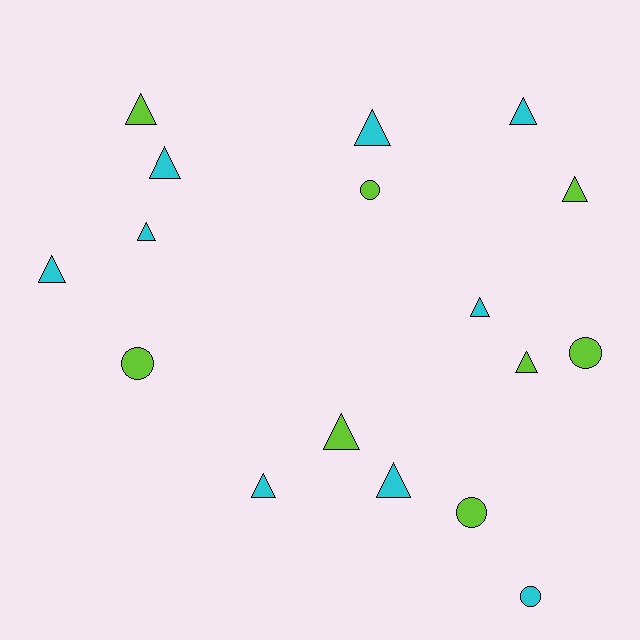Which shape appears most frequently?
Triangle, with 12 objects.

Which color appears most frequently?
Cyan, with 9 objects.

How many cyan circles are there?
There is 1 cyan circle.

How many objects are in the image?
There are 17 objects.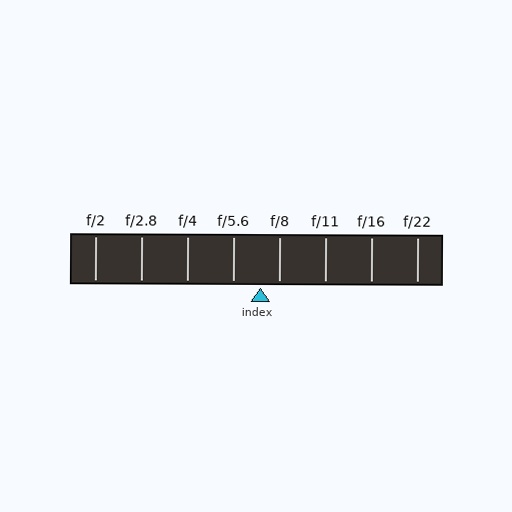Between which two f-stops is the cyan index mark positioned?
The index mark is between f/5.6 and f/8.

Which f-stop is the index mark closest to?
The index mark is closest to f/8.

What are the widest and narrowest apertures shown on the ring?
The widest aperture shown is f/2 and the narrowest is f/22.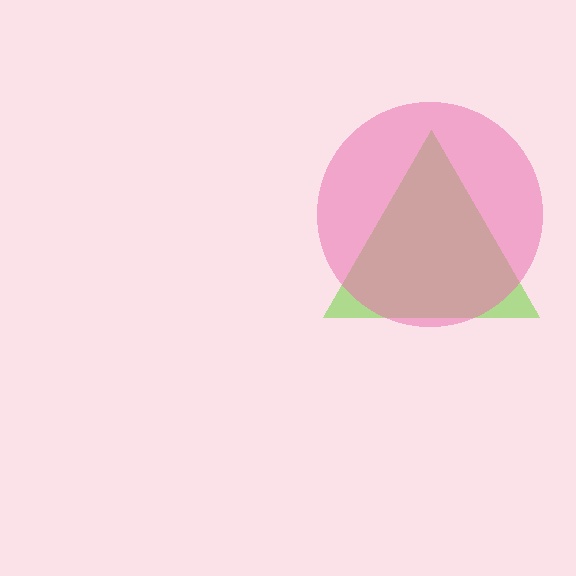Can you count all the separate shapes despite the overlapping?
Yes, there are 2 separate shapes.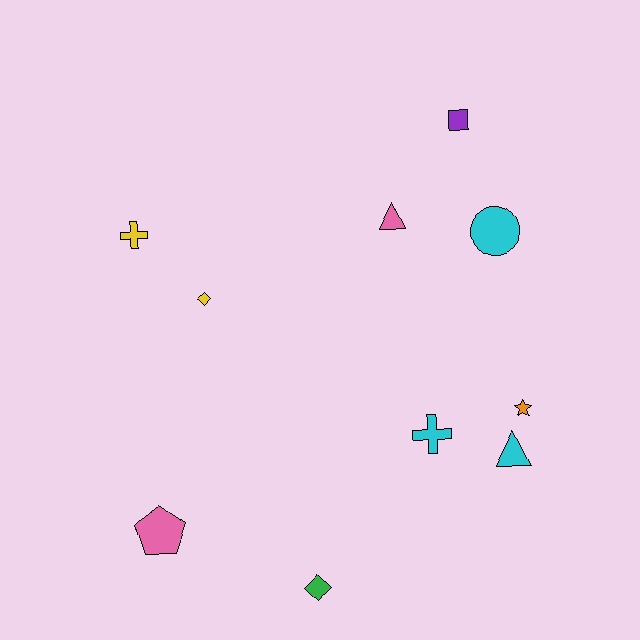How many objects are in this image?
There are 10 objects.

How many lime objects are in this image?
There are no lime objects.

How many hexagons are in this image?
There are no hexagons.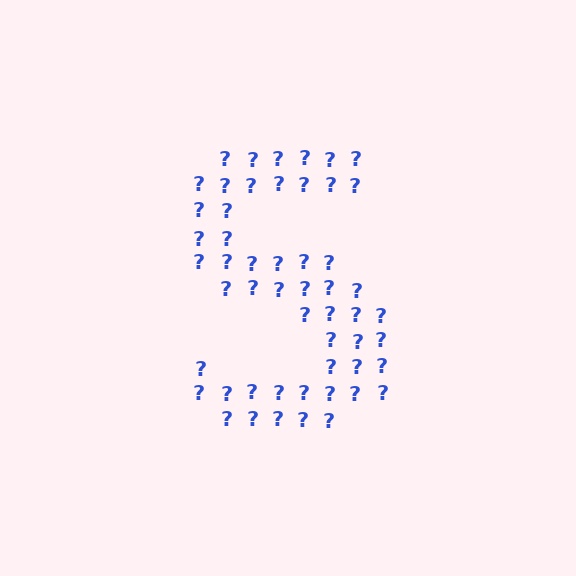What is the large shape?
The large shape is the letter S.